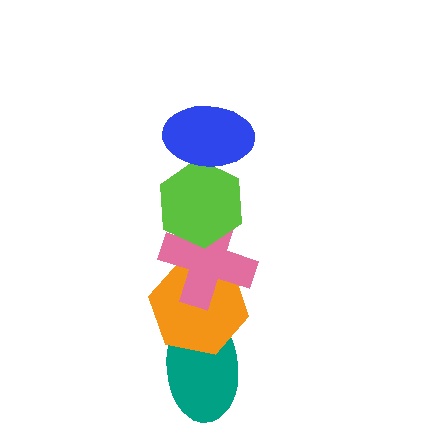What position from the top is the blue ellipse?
The blue ellipse is 1st from the top.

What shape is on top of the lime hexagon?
The blue ellipse is on top of the lime hexagon.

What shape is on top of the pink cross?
The lime hexagon is on top of the pink cross.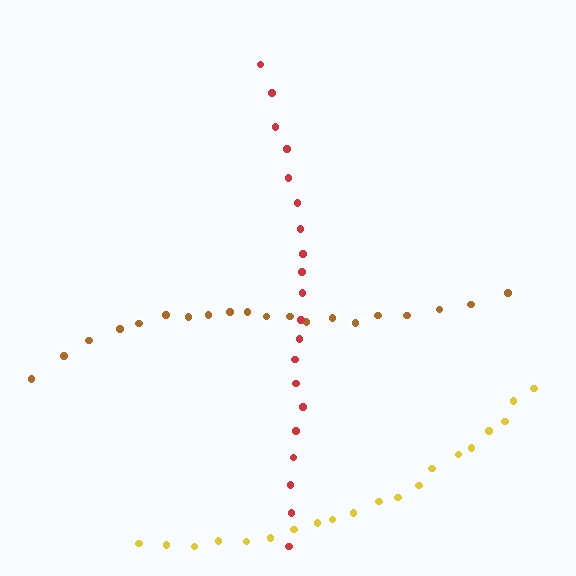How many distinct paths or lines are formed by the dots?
There are 3 distinct paths.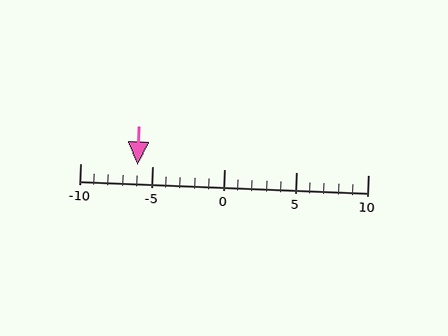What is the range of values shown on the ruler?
The ruler shows values from -10 to 10.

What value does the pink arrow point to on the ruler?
The pink arrow points to approximately -6.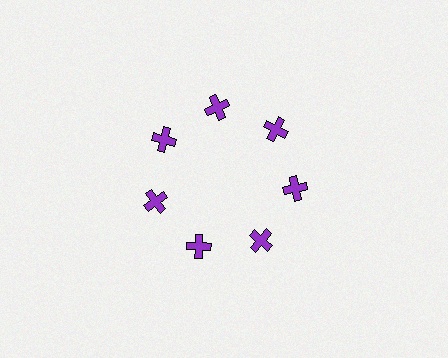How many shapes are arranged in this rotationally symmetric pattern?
There are 7 shapes, arranged in 7 groups of 1.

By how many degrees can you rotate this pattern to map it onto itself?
The pattern maps onto itself every 51 degrees of rotation.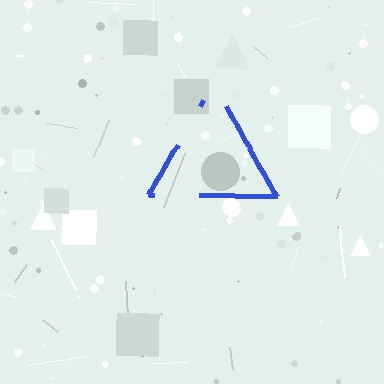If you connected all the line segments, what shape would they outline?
They would outline a triangle.